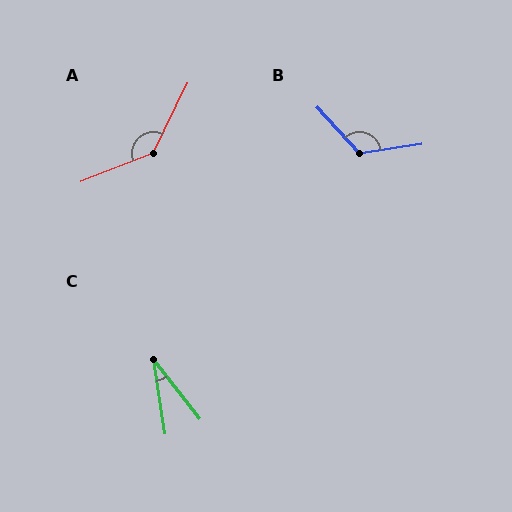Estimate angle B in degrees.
Approximately 123 degrees.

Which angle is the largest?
A, at approximately 138 degrees.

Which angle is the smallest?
C, at approximately 29 degrees.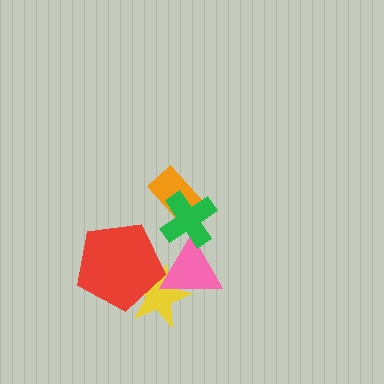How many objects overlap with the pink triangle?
3 objects overlap with the pink triangle.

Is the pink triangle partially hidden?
Yes, it is partially covered by another shape.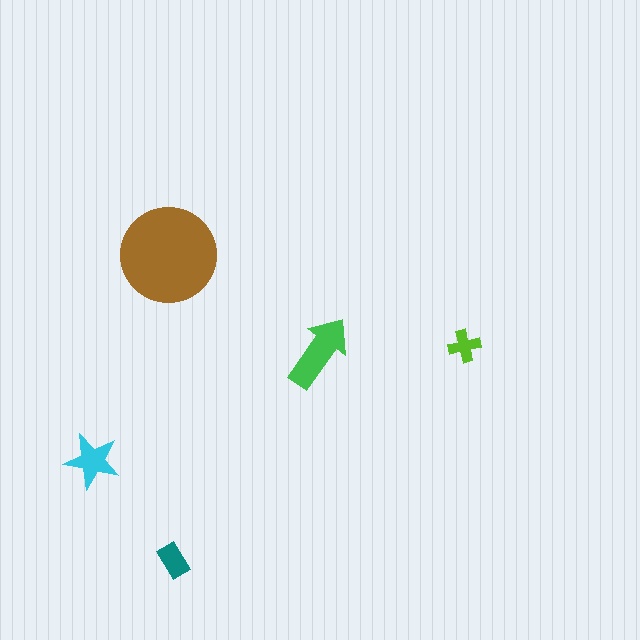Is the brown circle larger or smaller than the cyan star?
Larger.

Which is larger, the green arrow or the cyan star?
The green arrow.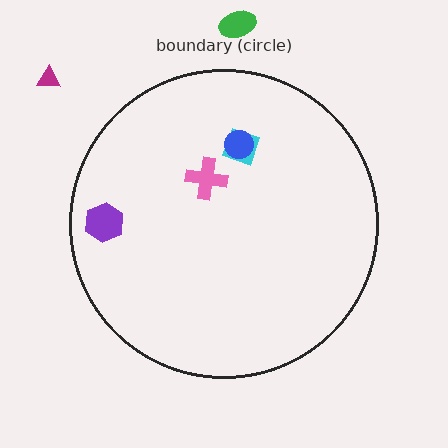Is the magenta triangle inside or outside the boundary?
Outside.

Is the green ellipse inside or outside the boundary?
Outside.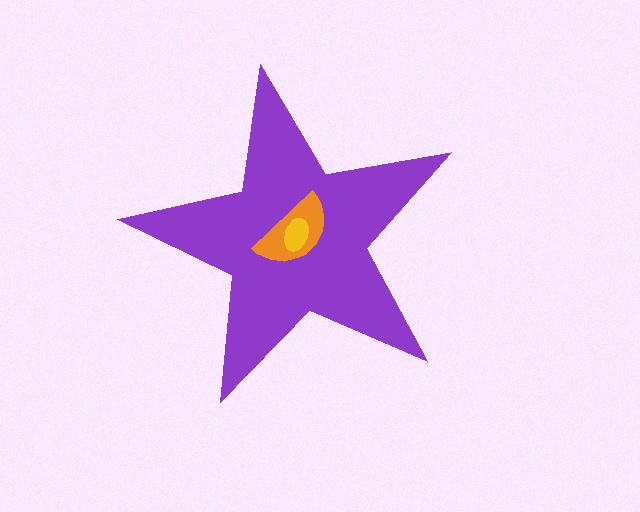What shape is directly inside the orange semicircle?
The yellow ellipse.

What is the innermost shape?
The yellow ellipse.